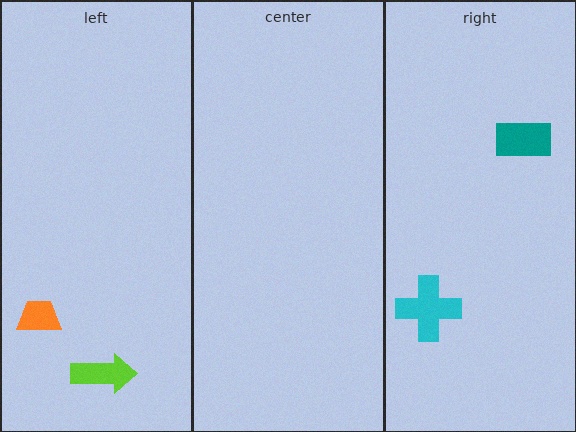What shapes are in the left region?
The orange trapezoid, the lime arrow.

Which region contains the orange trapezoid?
The left region.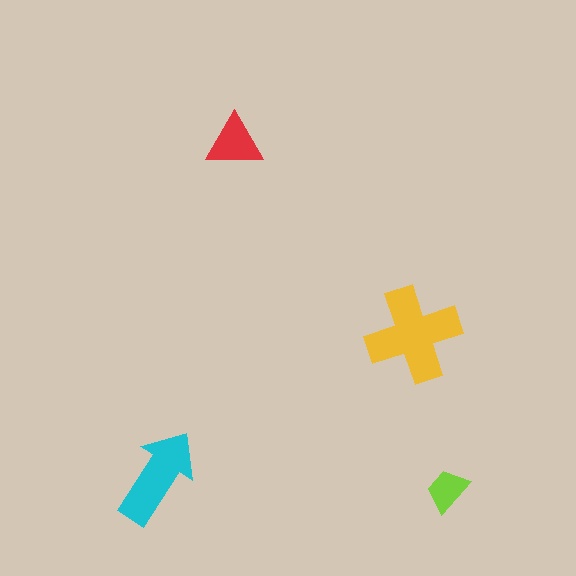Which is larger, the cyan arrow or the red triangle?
The cyan arrow.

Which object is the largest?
The yellow cross.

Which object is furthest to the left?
The cyan arrow is leftmost.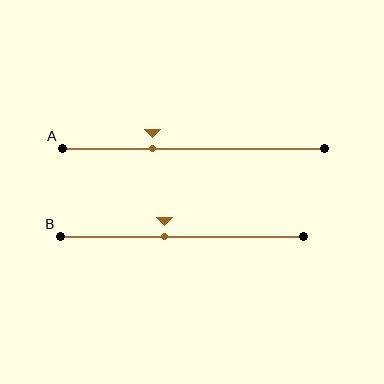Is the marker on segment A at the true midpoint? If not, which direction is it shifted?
No, the marker on segment A is shifted to the left by about 16% of the segment length.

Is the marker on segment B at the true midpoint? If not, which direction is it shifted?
No, the marker on segment B is shifted to the left by about 7% of the segment length.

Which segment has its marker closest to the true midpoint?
Segment B has its marker closest to the true midpoint.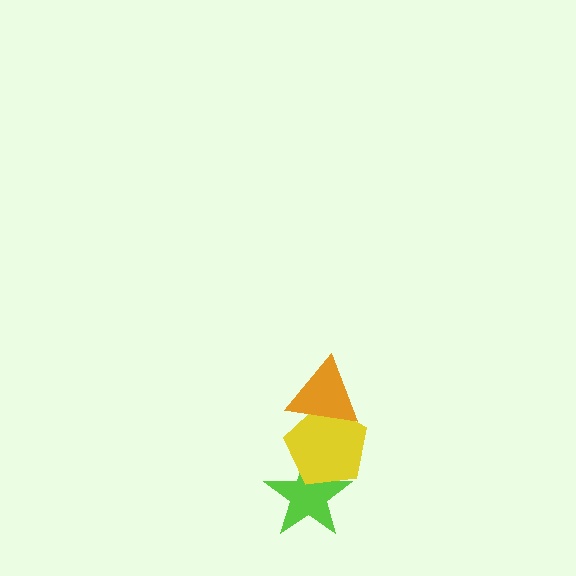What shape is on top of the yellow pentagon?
The orange triangle is on top of the yellow pentagon.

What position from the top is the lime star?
The lime star is 3rd from the top.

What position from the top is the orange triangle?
The orange triangle is 1st from the top.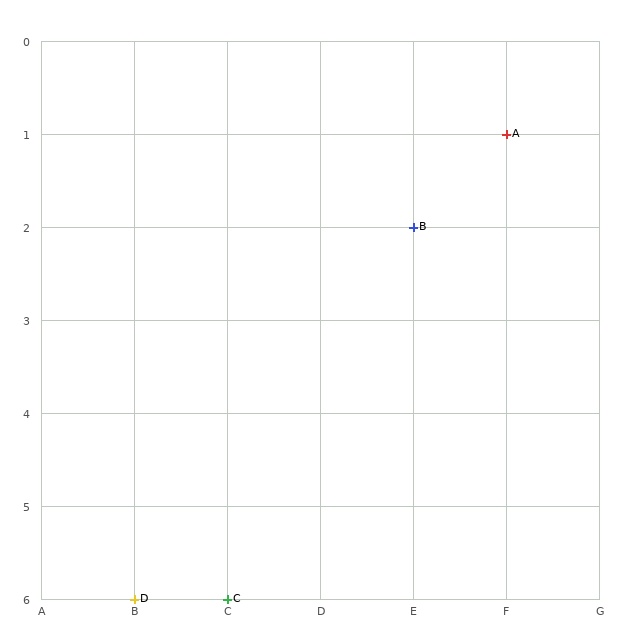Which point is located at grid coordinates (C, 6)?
Point C is at (C, 6).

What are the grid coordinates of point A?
Point A is at grid coordinates (F, 1).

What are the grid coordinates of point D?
Point D is at grid coordinates (B, 6).